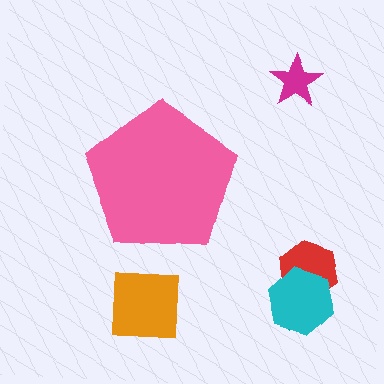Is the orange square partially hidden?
No, the orange square is fully visible.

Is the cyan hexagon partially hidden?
No, the cyan hexagon is fully visible.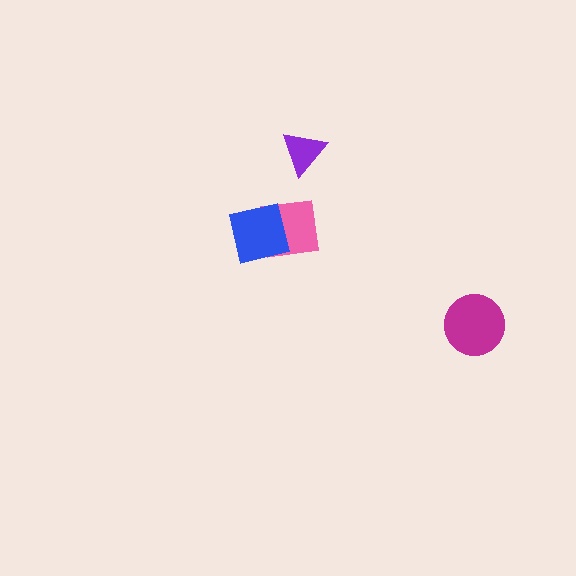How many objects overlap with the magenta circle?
0 objects overlap with the magenta circle.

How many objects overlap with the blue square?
1 object overlaps with the blue square.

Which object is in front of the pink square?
The blue square is in front of the pink square.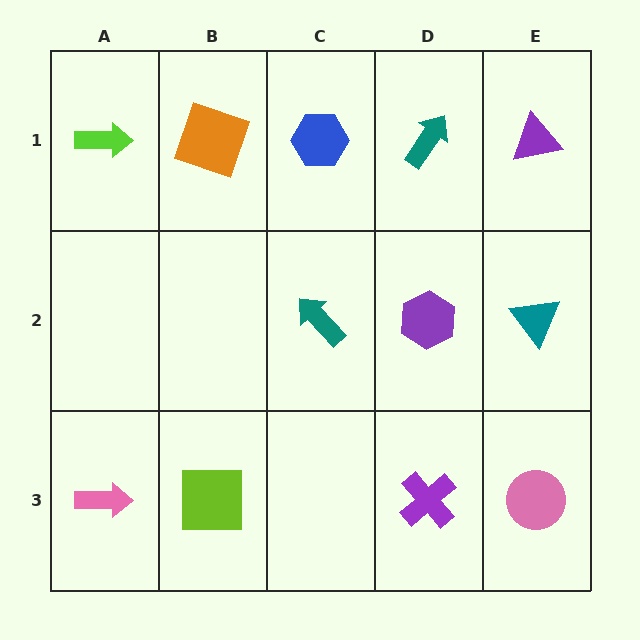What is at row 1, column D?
A teal arrow.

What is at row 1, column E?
A purple triangle.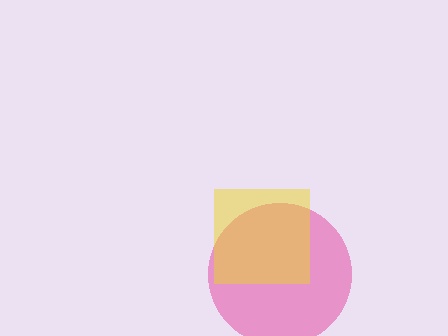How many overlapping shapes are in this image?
There are 2 overlapping shapes in the image.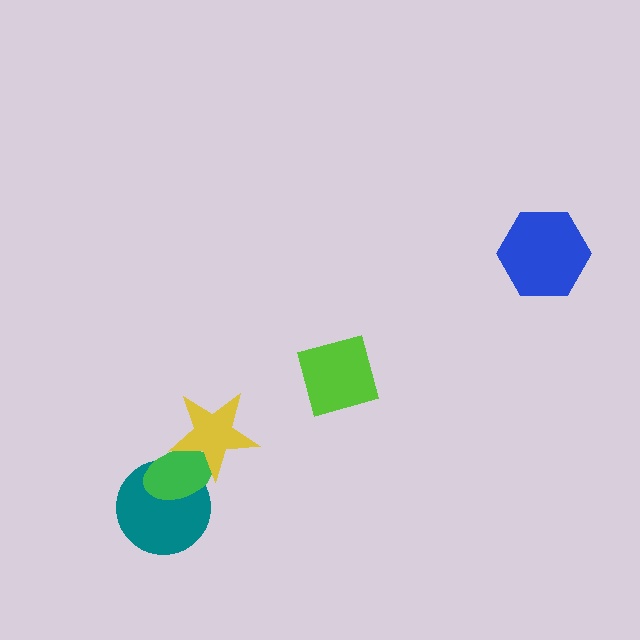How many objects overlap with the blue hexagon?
0 objects overlap with the blue hexagon.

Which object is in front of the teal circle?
The green ellipse is in front of the teal circle.